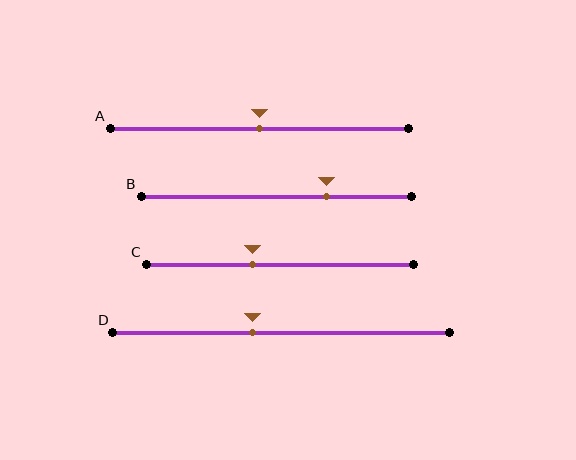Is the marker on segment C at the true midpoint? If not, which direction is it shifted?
No, the marker on segment C is shifted to the left by about 10% of the segment length.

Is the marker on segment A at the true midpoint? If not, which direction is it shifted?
Yes, the marker on segment A is at the true midpoint.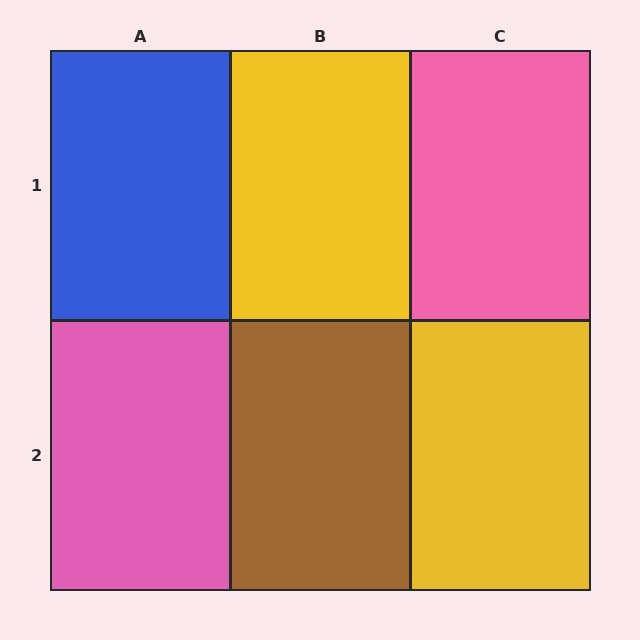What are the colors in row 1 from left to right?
Blue, yellow, pink.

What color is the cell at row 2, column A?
Pink.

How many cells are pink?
2 cells are pink.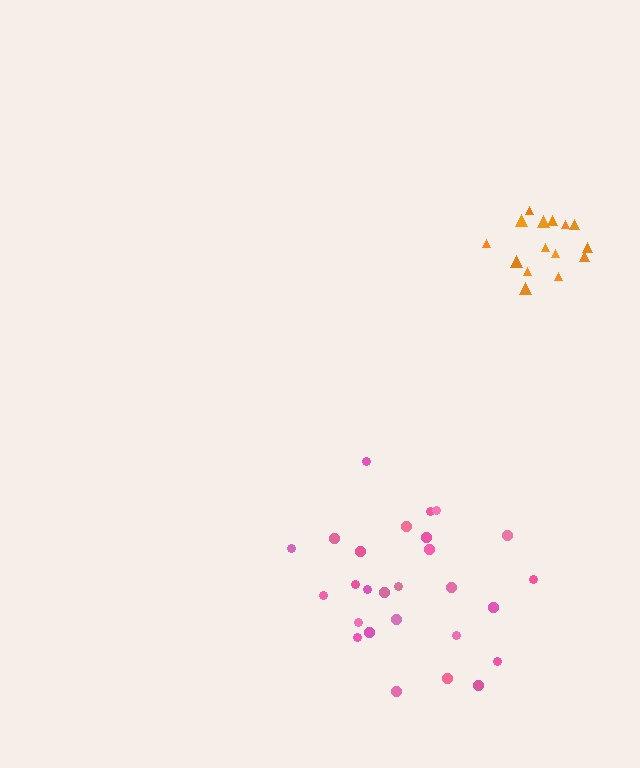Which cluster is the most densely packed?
Orange.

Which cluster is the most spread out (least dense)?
Pink.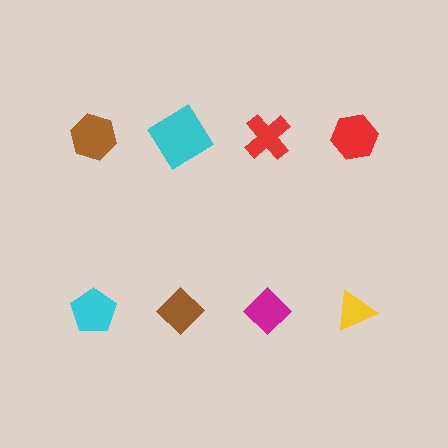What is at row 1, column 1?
A brown hexagon.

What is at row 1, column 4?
A red hexagon.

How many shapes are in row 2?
4 shapes.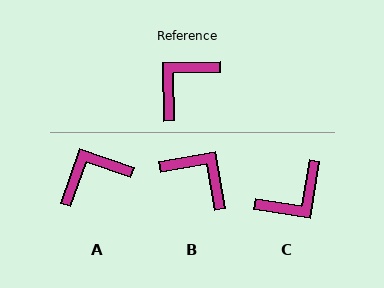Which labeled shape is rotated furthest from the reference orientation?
C, about 170 degrees away.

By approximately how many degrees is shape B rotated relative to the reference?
Approximately 81 degrees clockwise.